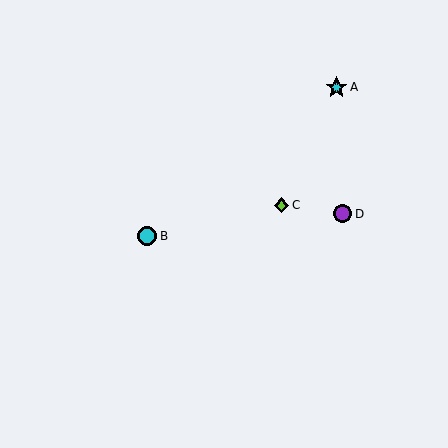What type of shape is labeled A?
Shape A is a cyan star.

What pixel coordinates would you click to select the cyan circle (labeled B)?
Click at (147, 236) to select the cyan circle B.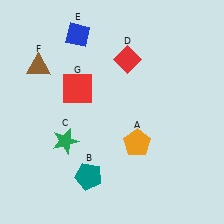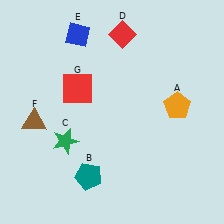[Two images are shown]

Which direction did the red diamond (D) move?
The red diamond (D) moved up.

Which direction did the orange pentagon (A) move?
The orange pentagon (A) moved right.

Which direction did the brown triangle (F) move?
The brown triangle (F) moved down.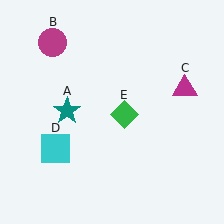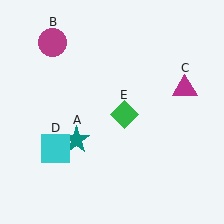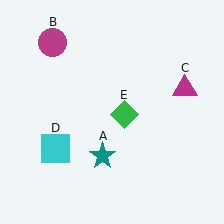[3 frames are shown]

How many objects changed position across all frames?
1 object changed position: teal star (object A).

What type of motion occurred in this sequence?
The teal star (object A) rotated counterclockwise around the center of the scene.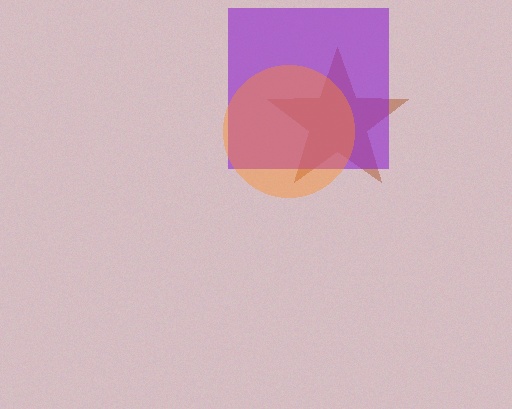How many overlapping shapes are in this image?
There are 3 overlapping shapes in the image.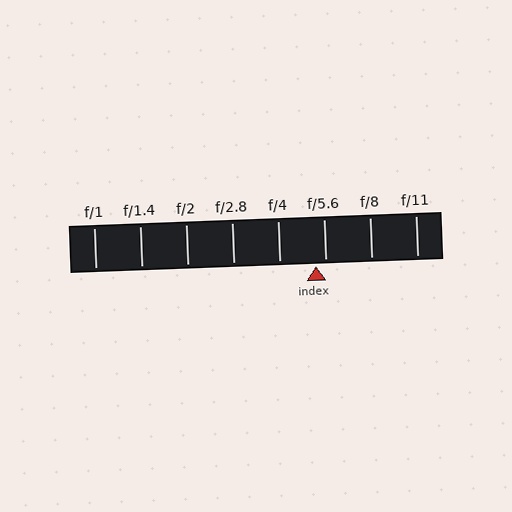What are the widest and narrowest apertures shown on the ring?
The widest aperture shown is f/1 and the narrowest is f/11.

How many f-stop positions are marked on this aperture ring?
There are 8 f-stop positions marked.